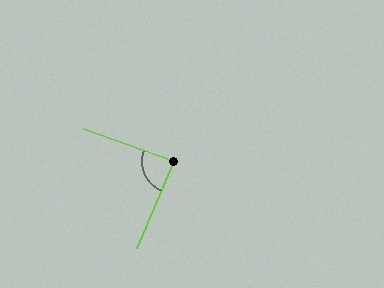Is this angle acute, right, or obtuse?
It is approximately a right angle.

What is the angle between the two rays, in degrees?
Approximately 87 degrees.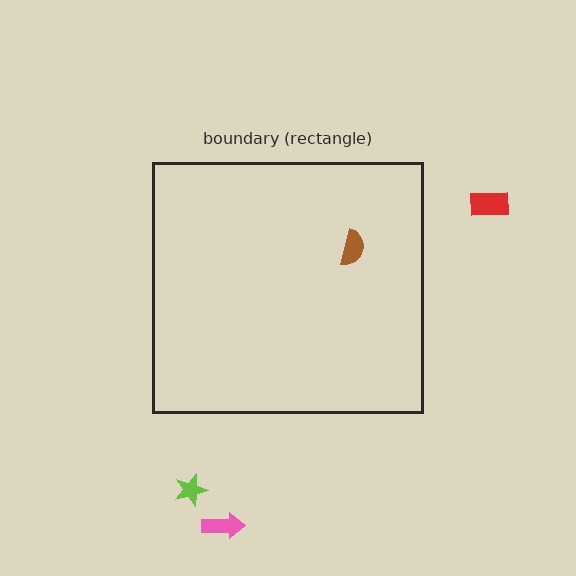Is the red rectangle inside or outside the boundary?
Outside.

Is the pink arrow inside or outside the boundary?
Outside.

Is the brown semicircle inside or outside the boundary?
Inside.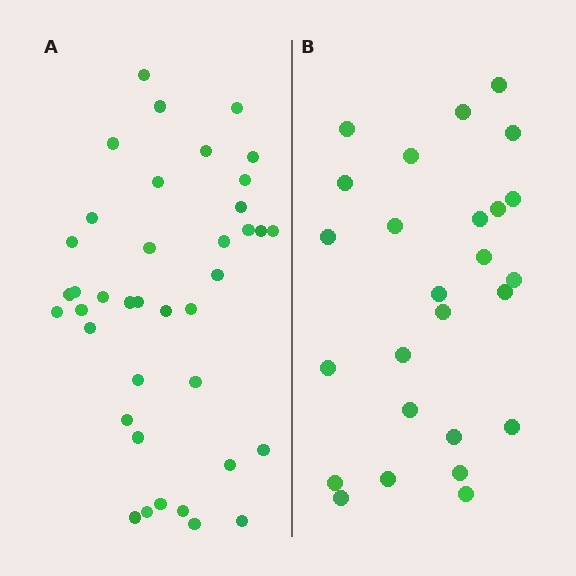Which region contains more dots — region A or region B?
Region A (the left region) has more dots.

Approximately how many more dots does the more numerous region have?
Region A has approximately 15 more dots than region B.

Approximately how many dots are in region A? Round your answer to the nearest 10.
About 40 dots. (The exact count is 39, which rounds to 40.)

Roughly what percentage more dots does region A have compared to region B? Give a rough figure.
About 50% more.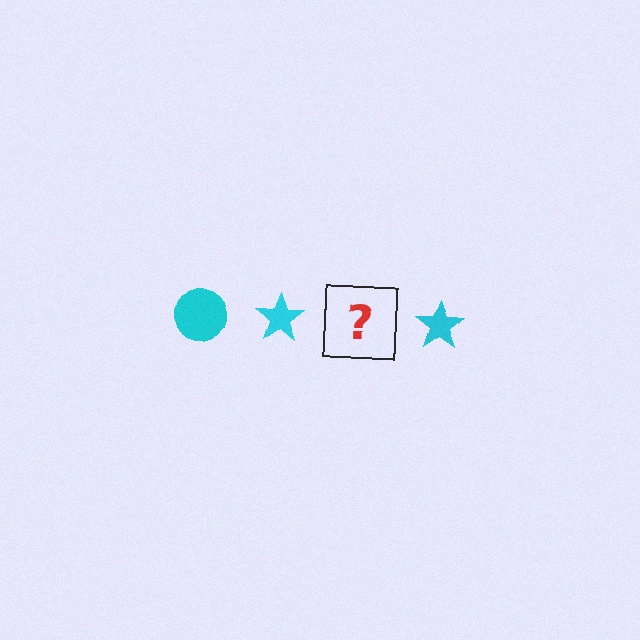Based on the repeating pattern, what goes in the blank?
The blank should be a cyan circle.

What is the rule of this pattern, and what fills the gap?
The rule is that the pattern cycles through circle, star shapes in cyan. The gap should be filled with a cyan circle.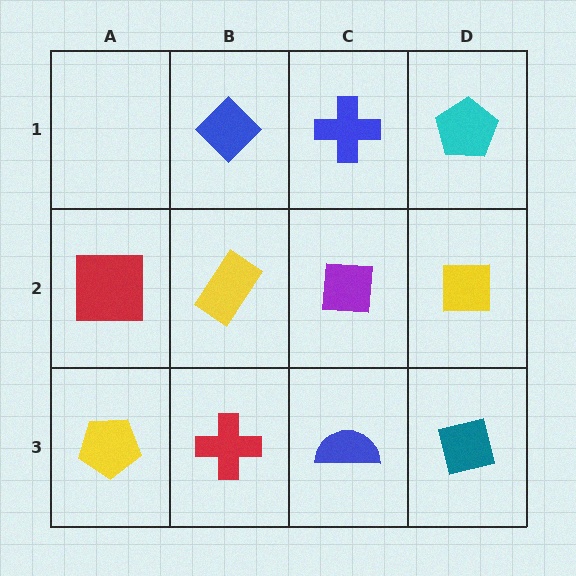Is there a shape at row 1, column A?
No, that cell is empty.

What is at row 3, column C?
A blue semicircle.